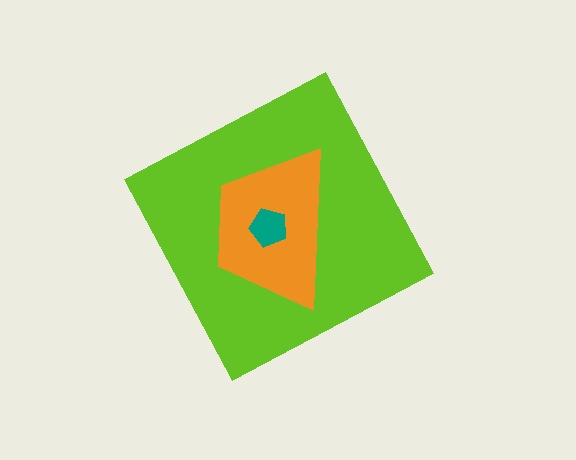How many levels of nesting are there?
3.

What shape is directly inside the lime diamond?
The orange trapezoid.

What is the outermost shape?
The lime diamond.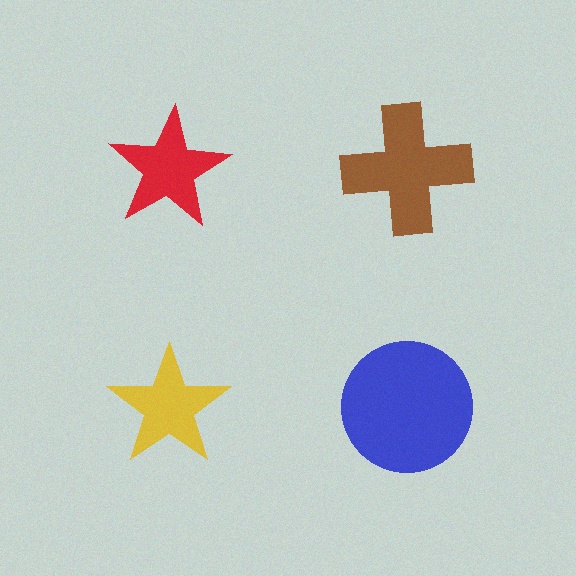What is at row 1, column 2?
A brown cross.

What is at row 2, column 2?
A blue circle.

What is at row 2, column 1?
A yellow star.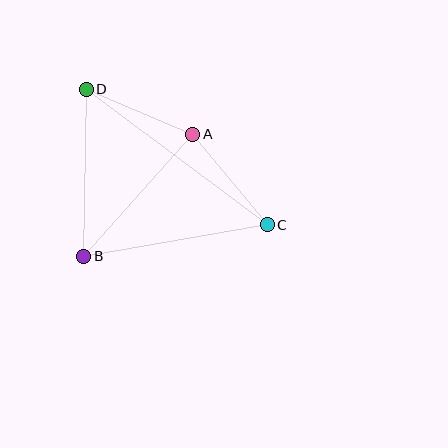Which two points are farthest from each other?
Points C and D are farthest from each other.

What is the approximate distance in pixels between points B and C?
The distance between B and C is approximately 186 pixels.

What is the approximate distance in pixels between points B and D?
The distance between B and D is approximately 167 pixels.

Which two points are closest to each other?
Points A and D are closest to each other.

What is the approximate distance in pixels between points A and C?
The distance between A and C is approximately 117 pixels.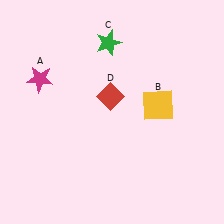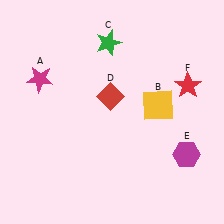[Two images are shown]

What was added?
A magenta hexagon (E), a red star (F) were added in Image 2.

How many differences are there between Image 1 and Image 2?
There are 2 differences between the two images.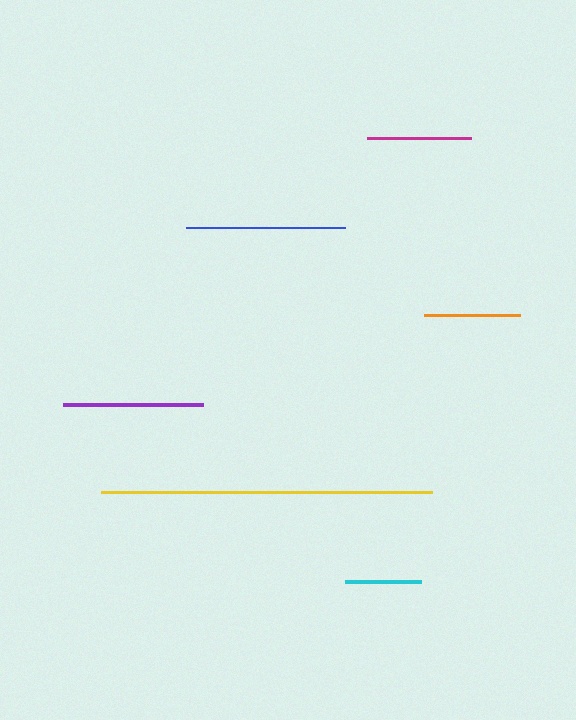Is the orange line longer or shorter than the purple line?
The purple line is longer than the orange line.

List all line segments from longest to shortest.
From longest to shortest: yellow, blue, purple, magenta, orange, cyan.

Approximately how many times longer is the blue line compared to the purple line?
The blue line is approximately 1.1 times the length of the purple line.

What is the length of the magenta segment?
The magenta segment is approximately 103 pixels long.